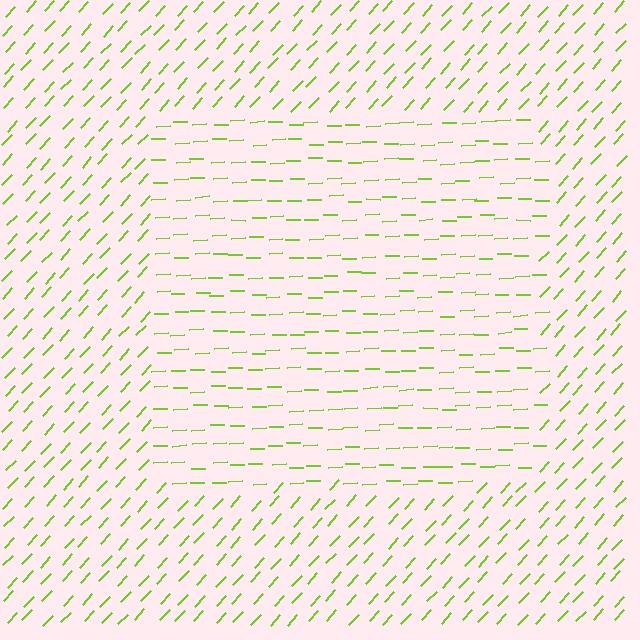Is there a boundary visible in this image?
Yes, there is a texture boundary formed by a change in line orientation.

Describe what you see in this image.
The image is filled with small lime line segments. A rectangle region in the image has lines oriented differently from the surrounding lines, creating a visible texture boundary.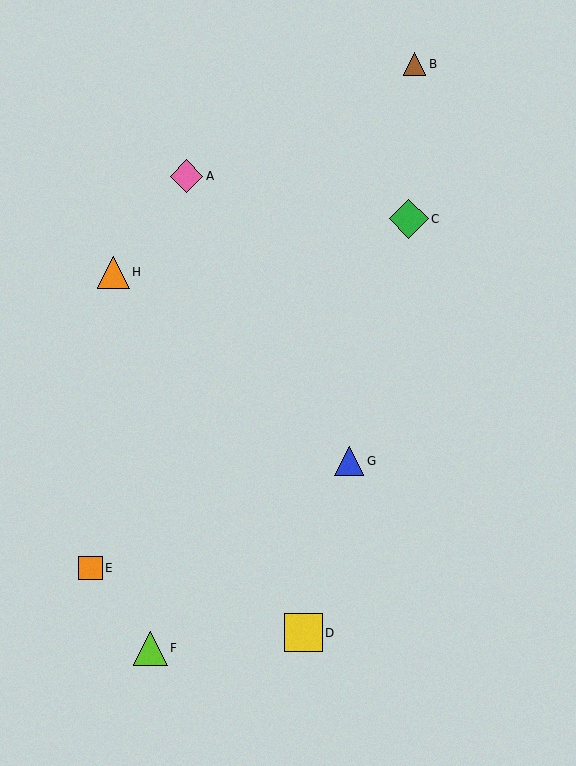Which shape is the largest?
The green diamond (labeled C) is the largest.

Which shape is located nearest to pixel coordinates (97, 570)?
The orange square (labeled E) at (91, 568) is nearest to that location.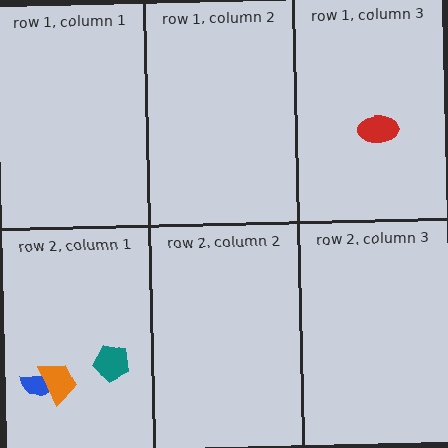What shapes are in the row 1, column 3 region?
The red ellipse.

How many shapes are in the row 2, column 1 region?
3.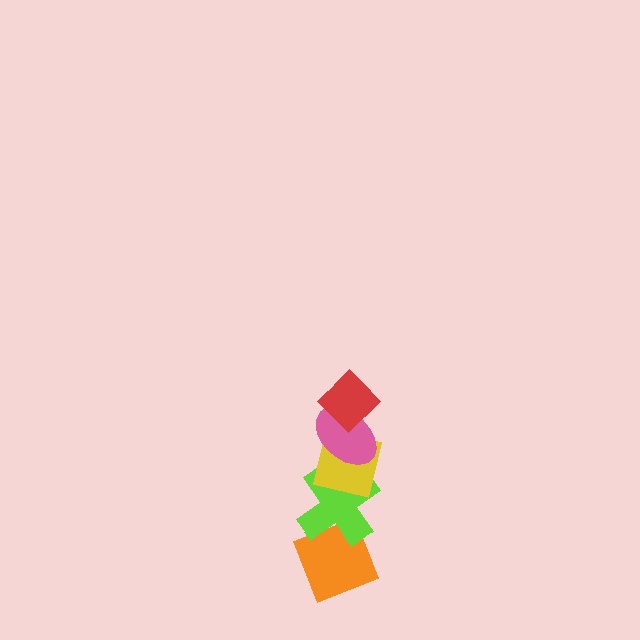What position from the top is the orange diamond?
The orange diamond is 5th from the top.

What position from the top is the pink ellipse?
The pink ellipse is 2nd from the top.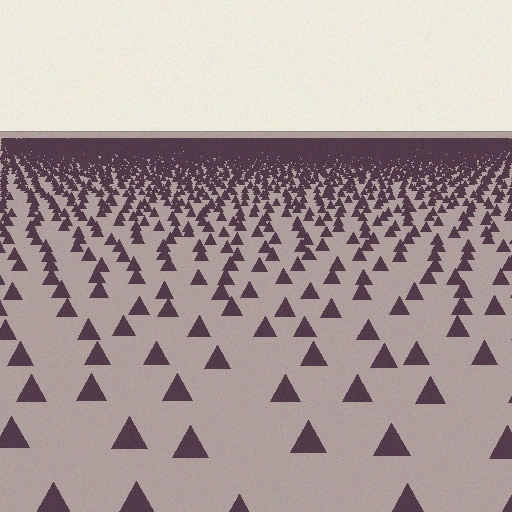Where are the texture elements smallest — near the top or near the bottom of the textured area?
Near the top.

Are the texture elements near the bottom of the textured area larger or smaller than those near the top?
Larger. Near the bottom, elements are closer to the viewer and appear at a bigger on-screen size.